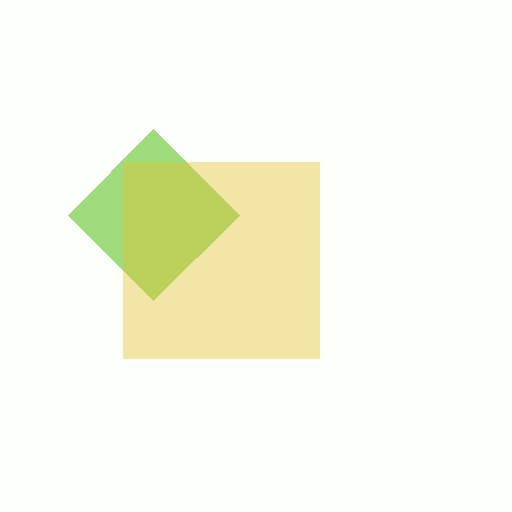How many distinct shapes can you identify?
There are 2 distinct shapes: a lime diamond, a yellow square.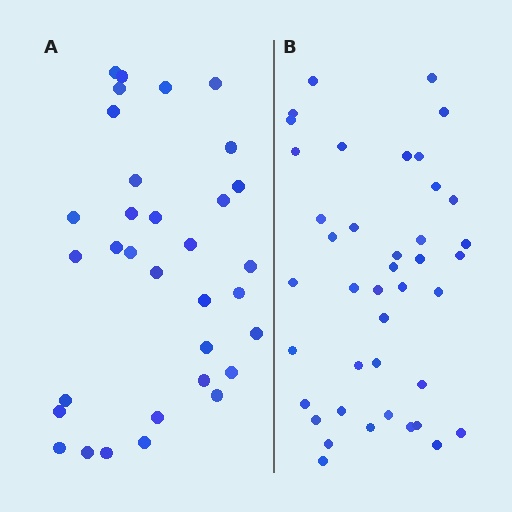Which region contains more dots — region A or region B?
Region B (the right region) has more dots.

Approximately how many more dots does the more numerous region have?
Region B has roughly 8 or so more dots than region A.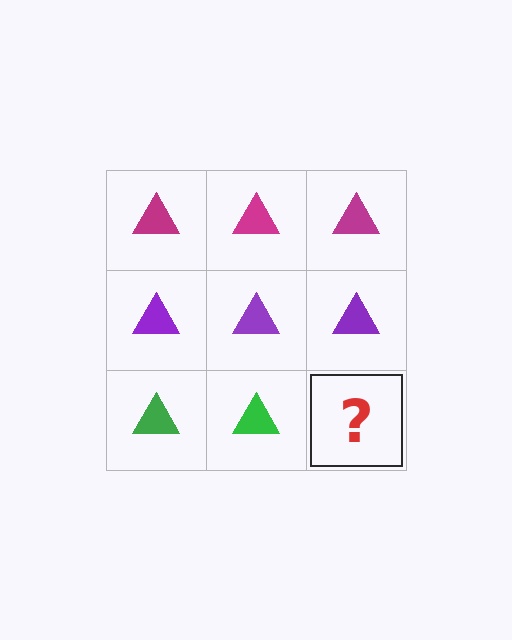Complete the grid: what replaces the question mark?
The question mark should be replaced with a green triangle.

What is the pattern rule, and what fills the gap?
The rule is that each row has a consistent color. The gap should be filled with a green triangle.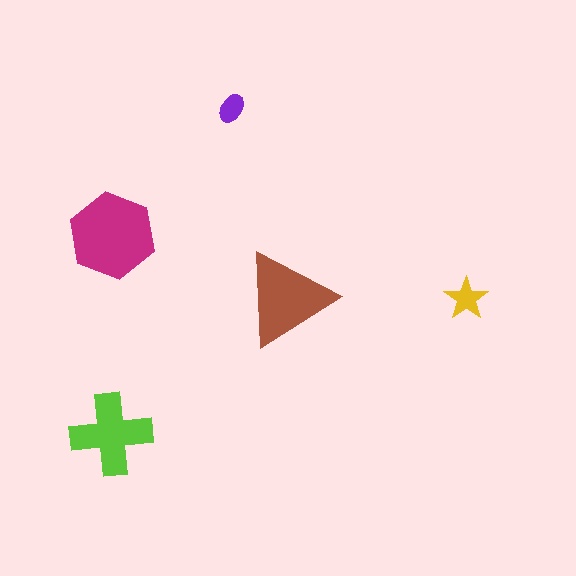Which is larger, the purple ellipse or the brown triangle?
The brown triangle.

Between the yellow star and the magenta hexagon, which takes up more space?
The magenta hexagon.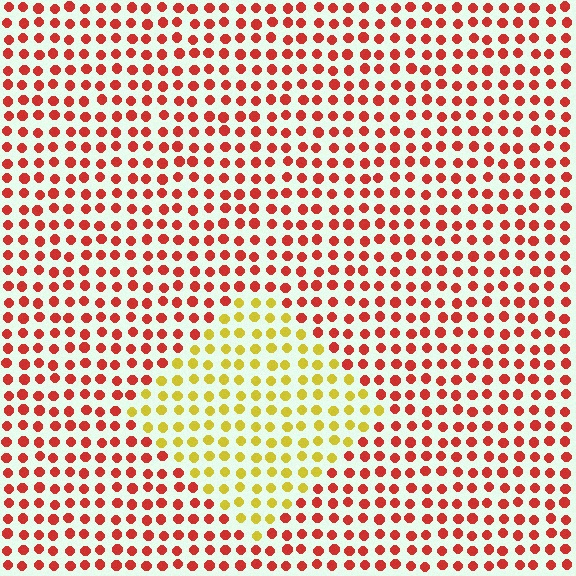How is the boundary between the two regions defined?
The boundary is defined purely by a slight shift in hue (about 56 degrees). Spacing, size, and orientation are identical on both sides.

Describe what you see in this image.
The image is filled with small red elements in a uniform arrangement. A diamond-shaped region is visible where the elements are tinted to a slightly different hue, forming a subtle color boundary.